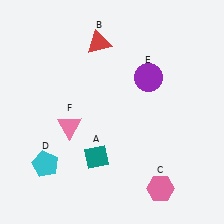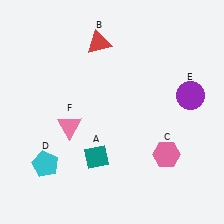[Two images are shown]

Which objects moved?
The objects that moved are: the pink hexagon (C), the purple circle (E).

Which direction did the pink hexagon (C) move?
The pink hexagon (C) moved up.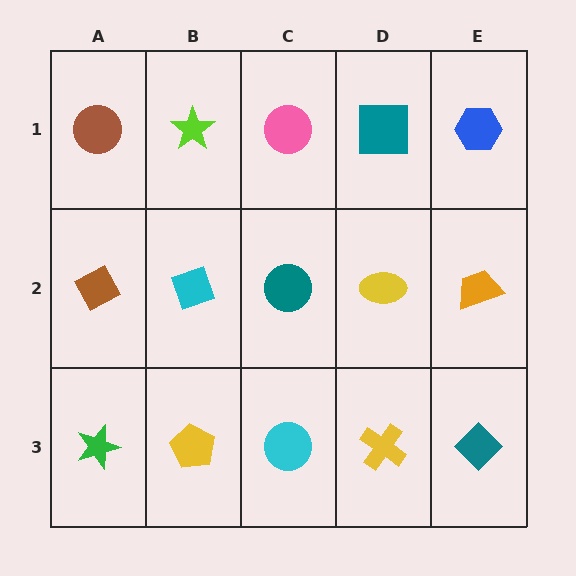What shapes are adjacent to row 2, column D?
A teal square (row 1, column D), a yellow cross (row 3, column D), a teal circle (row 2, column C), an orange trapezoid (row 2, column E).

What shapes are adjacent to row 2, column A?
A brown circle (row 1, column A), a green star (row 3, column A), a cyan diamond (row 2, column B).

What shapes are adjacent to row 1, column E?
An orange trapezoid (row 2, column E), a teal square (row 1, column D).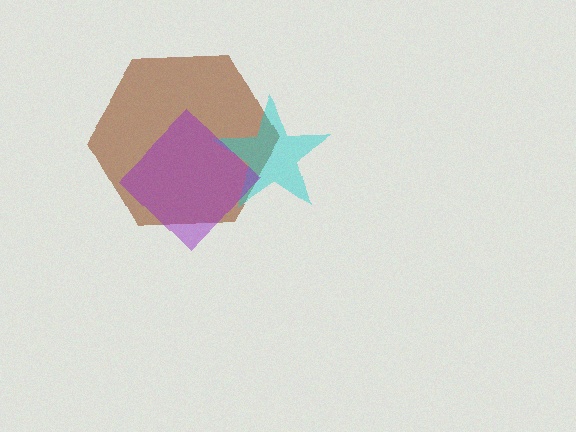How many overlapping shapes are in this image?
There are 3 overlapping shapes in the image.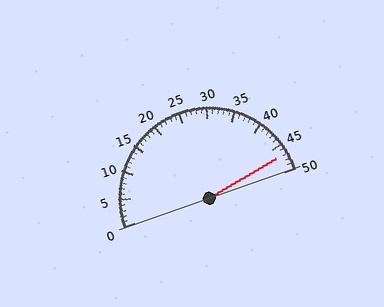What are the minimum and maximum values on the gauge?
The gauge ranges from 0 to 50.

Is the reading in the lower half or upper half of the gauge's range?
The reading is in the upper half of the range (0 to 50).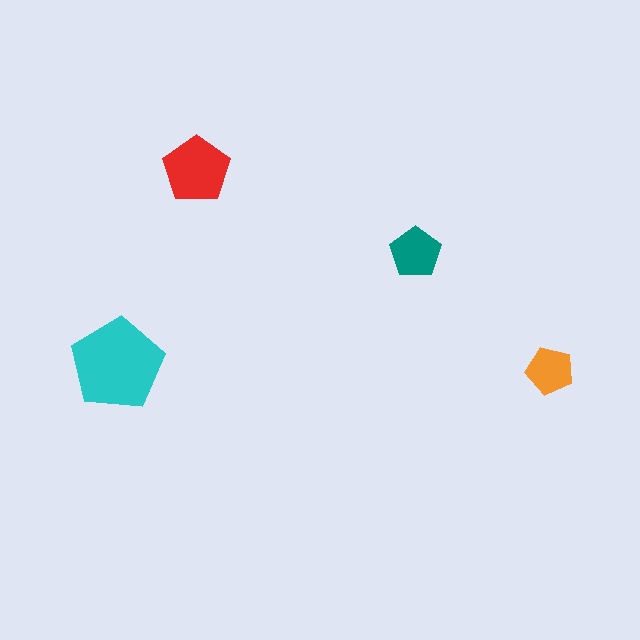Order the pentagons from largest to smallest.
the cyan one, the red one, the teal one, the orange one.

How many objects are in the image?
There are 4 objects in the image.